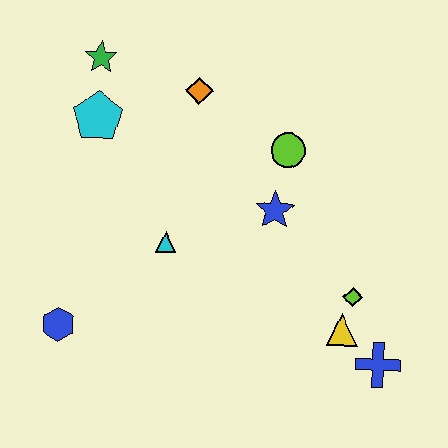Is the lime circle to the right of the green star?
Yes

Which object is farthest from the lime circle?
The blue hexagon is farthest from the lime circle.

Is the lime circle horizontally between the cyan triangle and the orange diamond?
No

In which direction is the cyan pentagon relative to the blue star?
The cyan pentagon is to the left of the blue star.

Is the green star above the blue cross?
Yes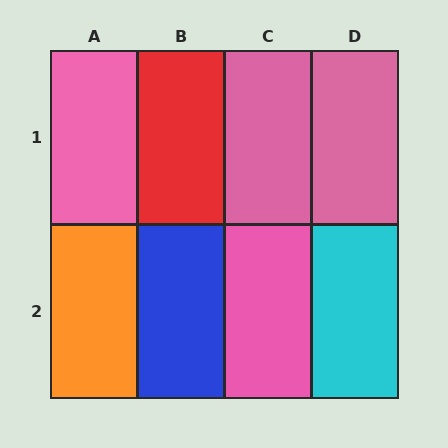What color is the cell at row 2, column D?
Cyan.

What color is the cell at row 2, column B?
Blue.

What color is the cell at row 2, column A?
Orange.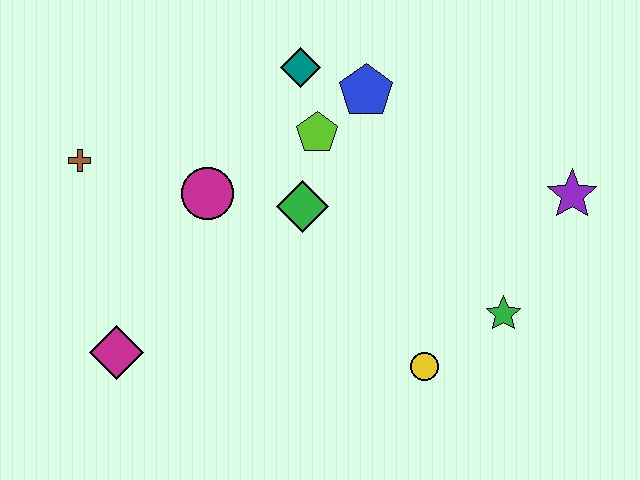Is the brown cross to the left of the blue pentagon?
Yes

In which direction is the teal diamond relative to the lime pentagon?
The teal diamond is above the lime pentagon.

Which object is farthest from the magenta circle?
The purple star is farthest from the magenta circle.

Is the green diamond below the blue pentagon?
Yes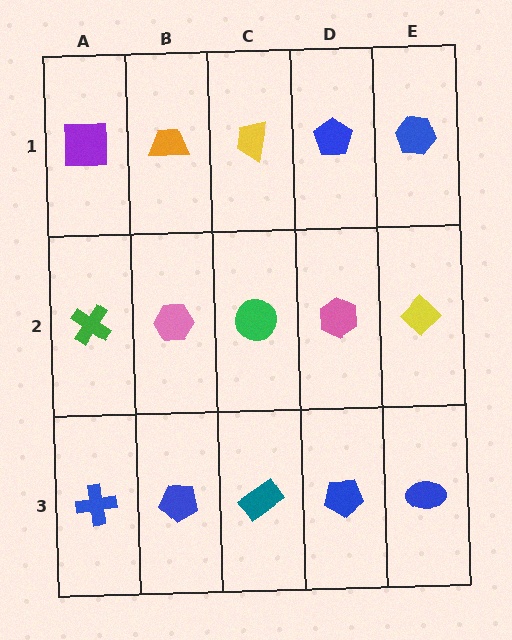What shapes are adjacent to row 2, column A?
A purple square (row 1, column A), a blue cross (row 3, column A), a pink hexagon (row 2, column B).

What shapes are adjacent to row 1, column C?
A green circle (row 2, column C), an orange trapezoid (row 1, column B), a blue pentagon (row 1, column D).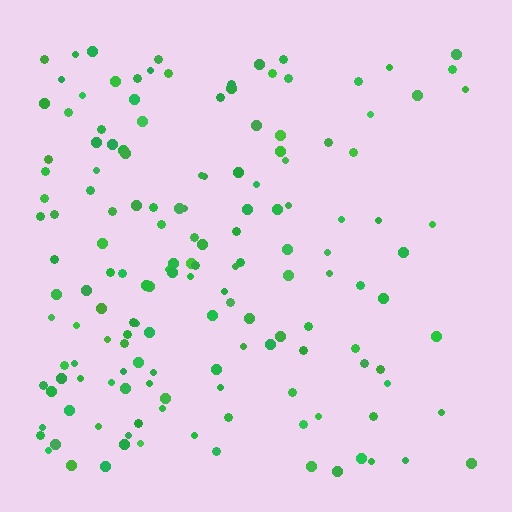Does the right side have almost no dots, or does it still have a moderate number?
Still a moderate number, just noticeably fewer than the left.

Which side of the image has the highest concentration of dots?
The left.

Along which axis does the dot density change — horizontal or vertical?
Horizontal.